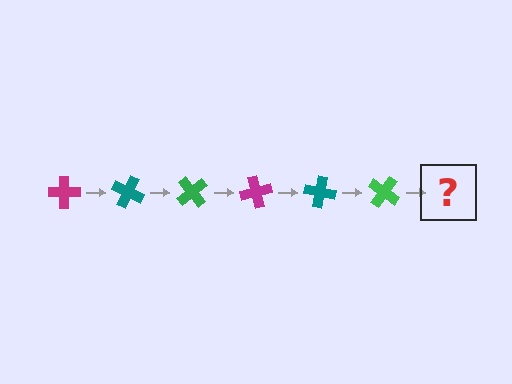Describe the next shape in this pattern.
It should be a magenta cross, rotated 150 degrees from the start.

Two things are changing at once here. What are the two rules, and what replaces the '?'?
The two rules are that it rotates 25 degrees each step and the color cycles through magenta, teal, and green. The '?' should be a magenta cross, rotated 150 degrees from the start.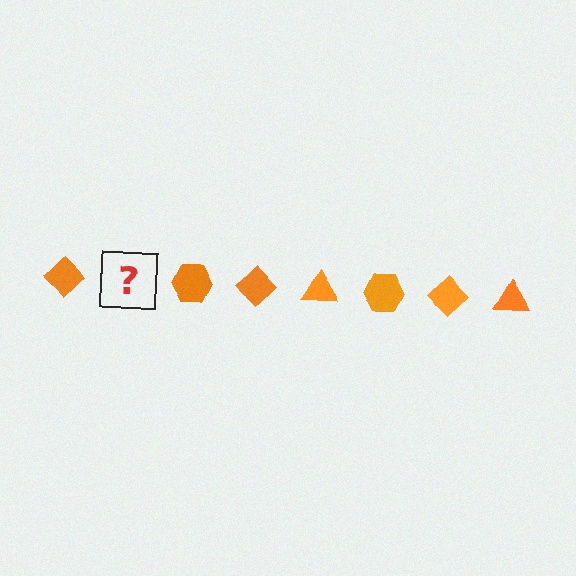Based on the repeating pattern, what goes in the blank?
The blank should be an orange triangle.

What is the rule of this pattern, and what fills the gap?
The rule is that the pattern cycles through diamond, triangle, hexagon shapes in orange. The gap should be filled with an orange triangle.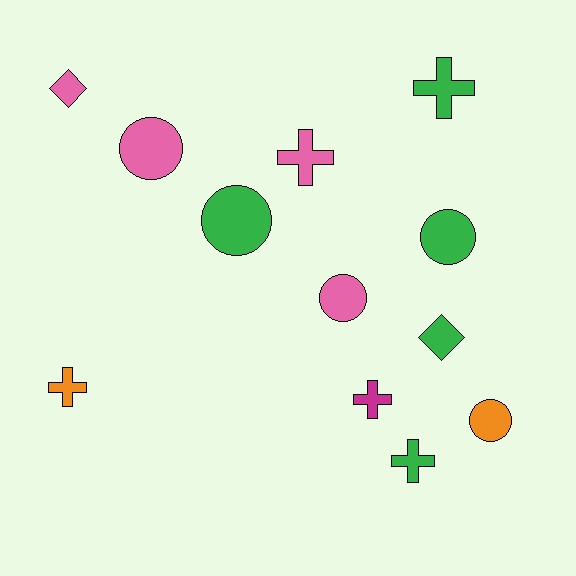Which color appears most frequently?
Green, with 5 objects.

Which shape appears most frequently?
Cross, with 5 objects.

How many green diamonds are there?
There is 1 green diamond.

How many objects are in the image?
There are 12 objects.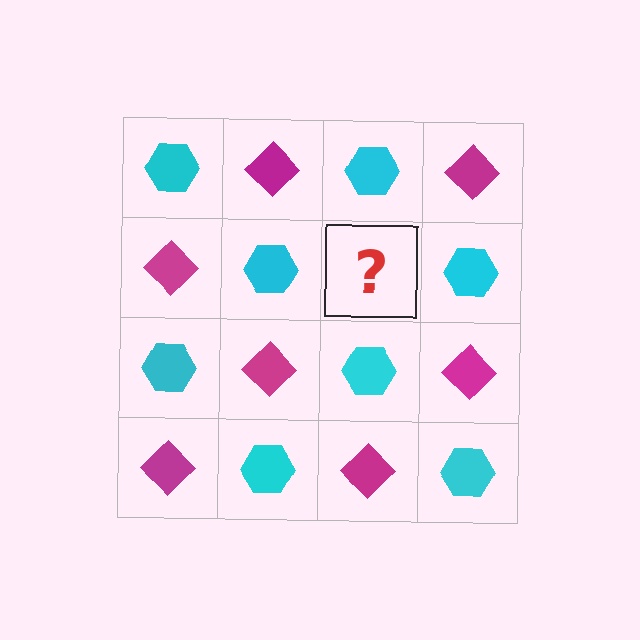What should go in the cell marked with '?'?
The missing cell should contain a magenta diamond.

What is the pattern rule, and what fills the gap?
The rule is that it alternates cyan hexagon and magenta diamond in a checkerboard pattern. The gap should be filled with a magenta diamond.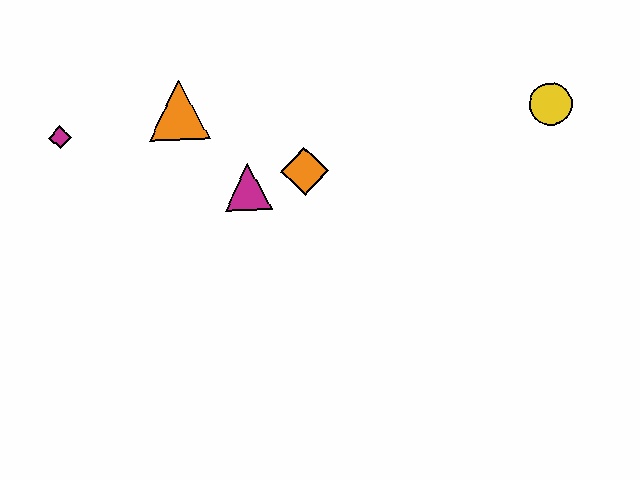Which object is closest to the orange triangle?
The magenta triangle is closest to the orange triangle.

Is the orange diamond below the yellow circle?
Yes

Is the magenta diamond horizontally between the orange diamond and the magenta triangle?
No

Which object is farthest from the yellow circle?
The magenta diamond is farthest from the yellow circle.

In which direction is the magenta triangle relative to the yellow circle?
The magenta triangle is to the left of the yellow circle.